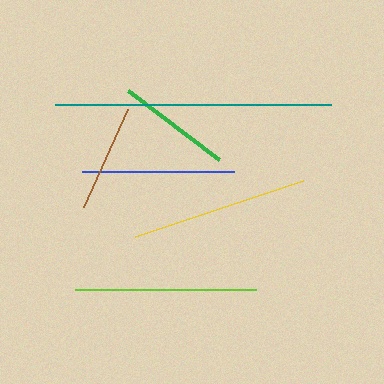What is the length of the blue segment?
The blue segment is approximately 152 pixels long.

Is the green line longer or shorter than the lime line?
The lime line is longer than the green line.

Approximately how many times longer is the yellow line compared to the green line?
The yellow line is approximately 1.5 times the length of the green line.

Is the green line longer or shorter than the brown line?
The green line is longer than the brown line.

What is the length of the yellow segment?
The yellow segment is approximately 177 pixels long.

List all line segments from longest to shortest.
From longest to shortest: teal, lime, yellow, blue, green, brown.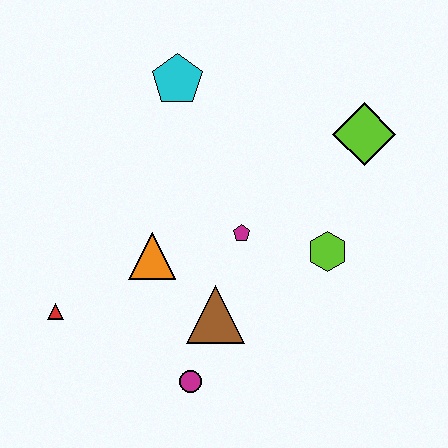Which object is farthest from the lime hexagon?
The red triangle is farthest from the lime hexagon.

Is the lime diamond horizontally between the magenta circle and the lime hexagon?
No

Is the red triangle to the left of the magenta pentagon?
Yes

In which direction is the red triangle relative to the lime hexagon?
The red triangle is to the left of the lime hexagon.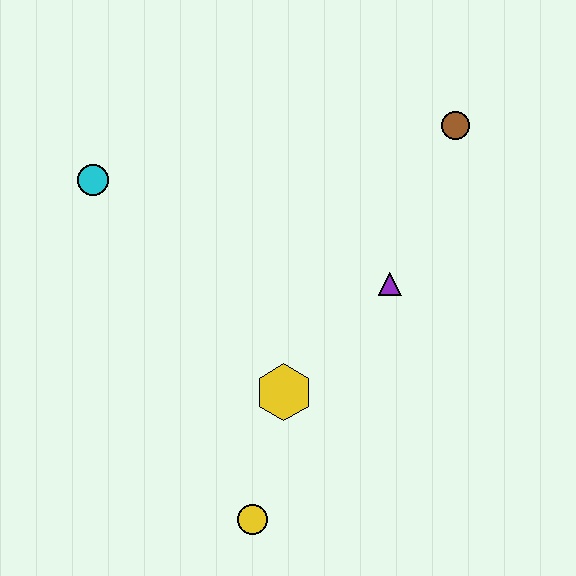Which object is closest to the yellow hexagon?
The yellow circle is closest to the yellow hexagon.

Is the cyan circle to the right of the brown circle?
No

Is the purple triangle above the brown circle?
No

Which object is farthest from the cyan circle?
The yellow circle is farthest from the cyan circle.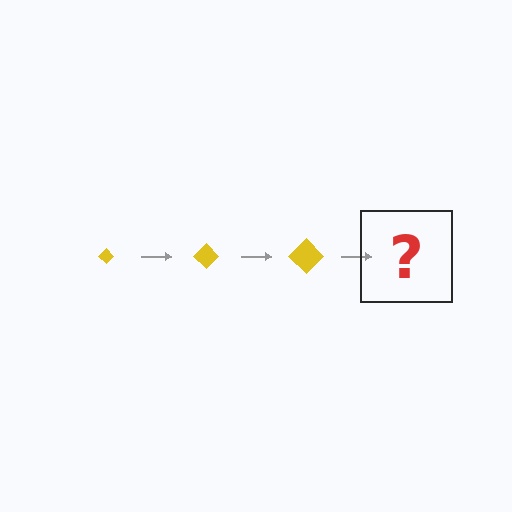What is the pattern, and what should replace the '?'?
The pattern is that the diamond gets progressively larger each step. The '?' should be a yellow diamond, larger than the previous one.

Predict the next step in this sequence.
The next step is a yellow diamond, larger than the previous one.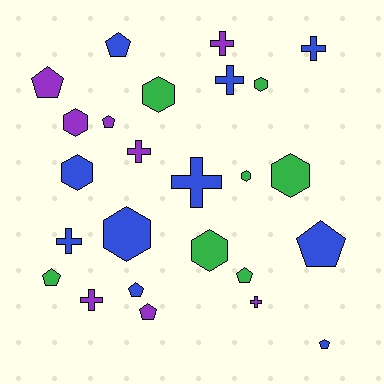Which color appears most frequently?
Blue, with 10 objects.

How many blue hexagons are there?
There are 2 blue hexagons.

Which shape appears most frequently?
Pentagon, with 9 objects.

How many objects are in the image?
There are 25 objects.